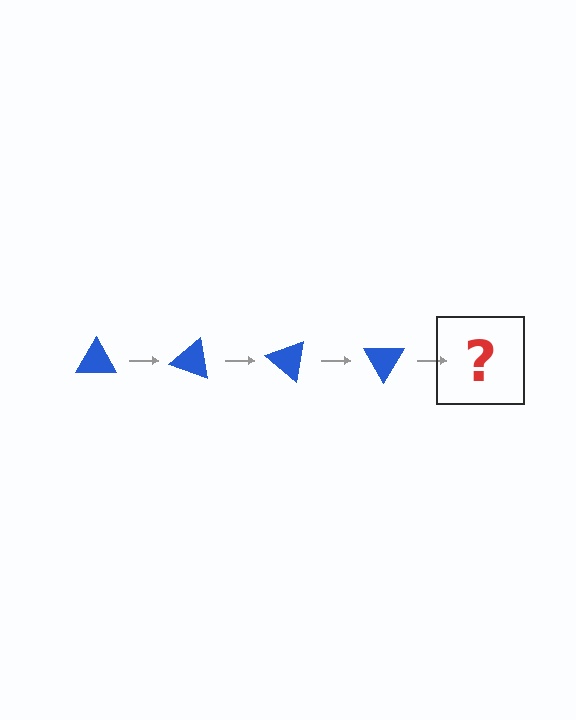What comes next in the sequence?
The next element should be a blue triangle rotated 80 degrees.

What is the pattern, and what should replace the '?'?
The pattern is that the triangle rotates 20 degrees each step. The '?' should be a blue triangle rotated 80 degrees.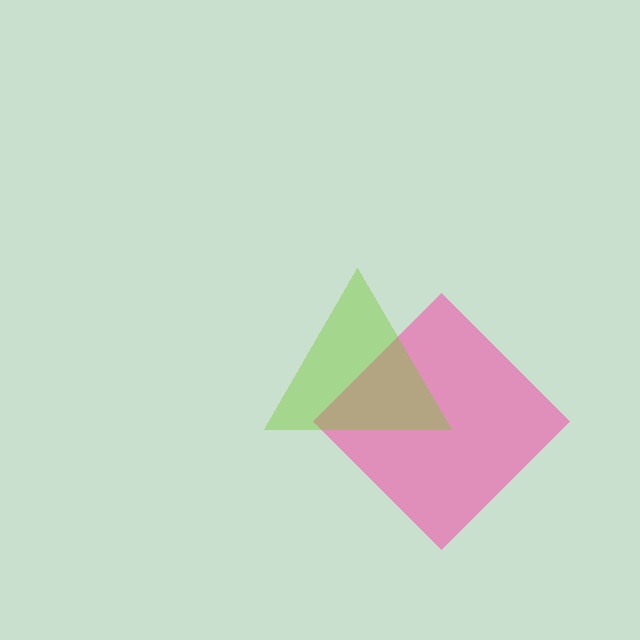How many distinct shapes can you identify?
There are 2 distinct shapes: a pink diamond, a lime triangle.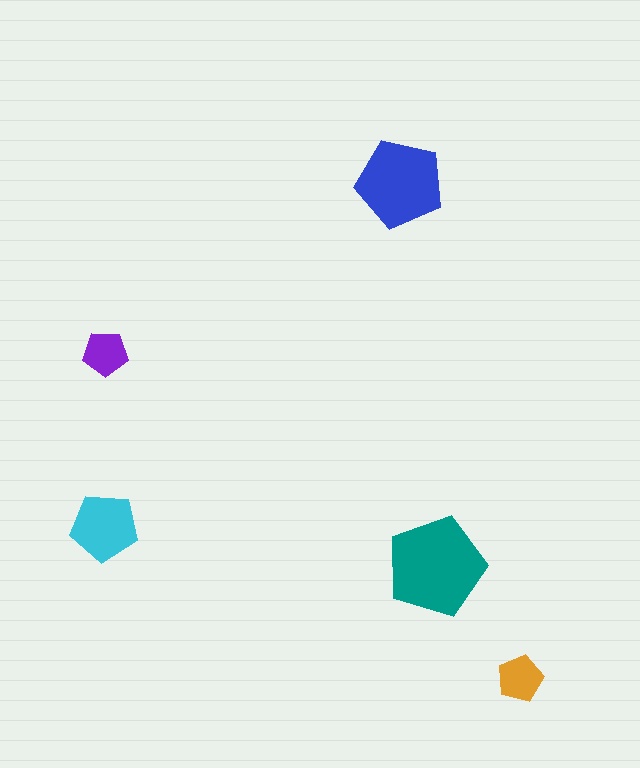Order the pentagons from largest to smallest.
the teal one, the blue one, the cyan one, the orange one, the purple one.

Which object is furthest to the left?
The cyan pentagon is leftmost.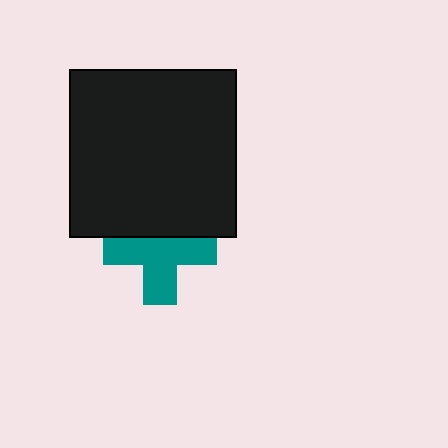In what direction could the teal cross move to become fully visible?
The teal cross could move down. That would shift it out from behind the black square entirely.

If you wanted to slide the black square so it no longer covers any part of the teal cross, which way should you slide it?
Slide it up — that is the most direct way to separate the two shapes.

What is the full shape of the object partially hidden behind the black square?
The partially hidden object is a teal cross.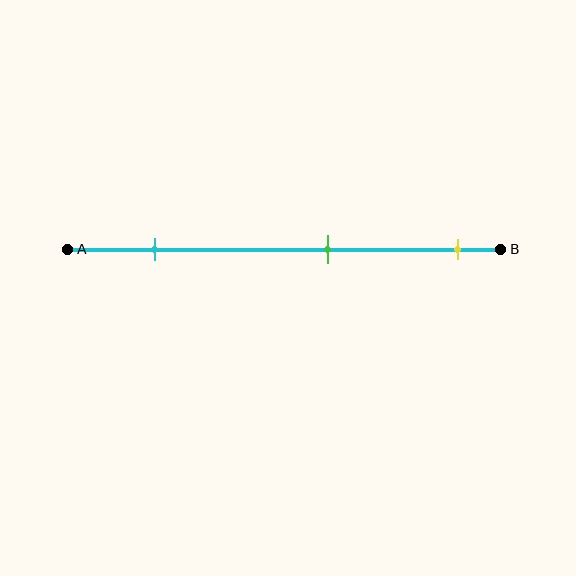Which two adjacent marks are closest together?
The green and yellow marks are the closest adjacent pair.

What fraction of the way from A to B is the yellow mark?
The yellow mark is approximately 90% (0.9) of the way from A to B.